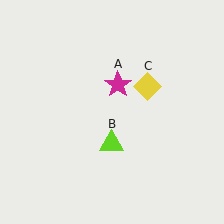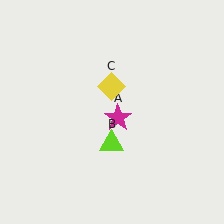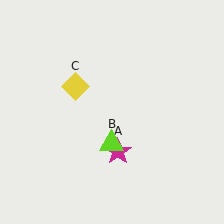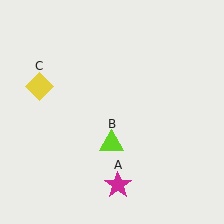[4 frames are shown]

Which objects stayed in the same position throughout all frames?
Lime triangle (object B) remained stationary.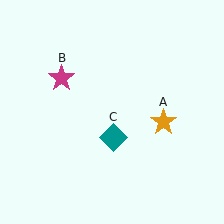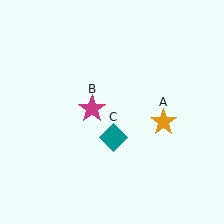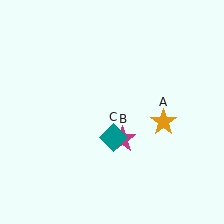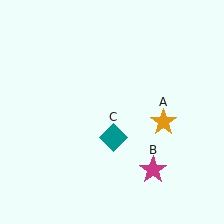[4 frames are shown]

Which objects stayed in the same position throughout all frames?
Orange star (object A) and teal diamond (object C) remained stationary.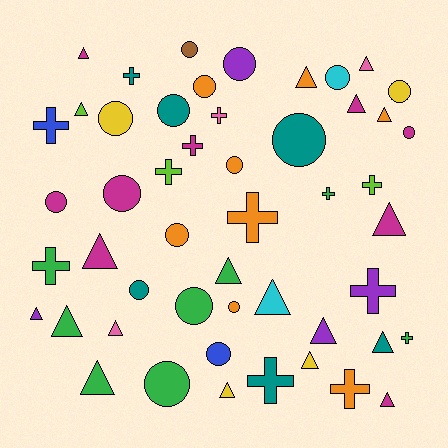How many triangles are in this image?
There are 19 triangles.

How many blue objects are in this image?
There are 2 blue objects.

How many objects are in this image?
There are 50 objects.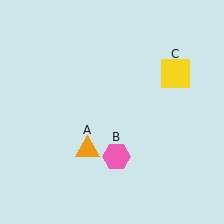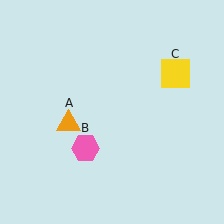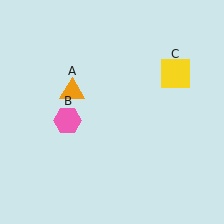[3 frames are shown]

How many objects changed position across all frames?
2 objects changed position: orange triangle (object A), pink hexagon (object B).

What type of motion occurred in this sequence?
The orange triangle (object A), pink hexagon (object B) rotated clockwise around the center of the scene.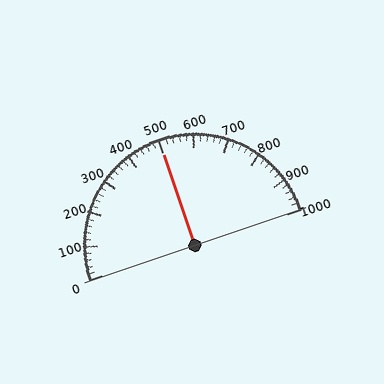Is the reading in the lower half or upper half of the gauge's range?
The reading is in the upper half of the range (0 to 1000).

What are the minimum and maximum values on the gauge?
The gauge ranges from 0 to 1000.